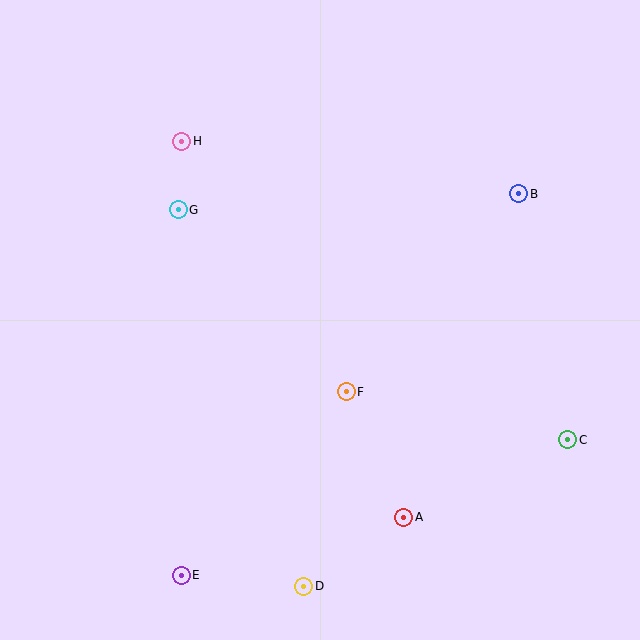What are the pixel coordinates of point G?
Point G is at (178, 210).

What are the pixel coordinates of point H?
Point H is at (182, 141).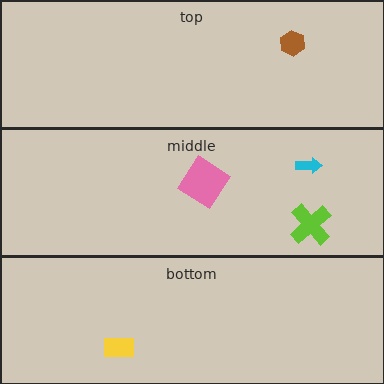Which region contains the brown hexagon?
The top region.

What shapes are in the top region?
The brown hexagon.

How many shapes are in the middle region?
3.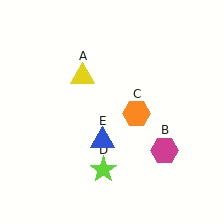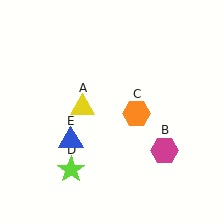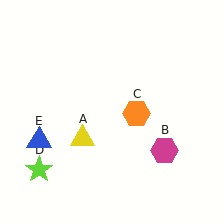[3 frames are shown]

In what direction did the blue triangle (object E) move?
The blue triangle (object E) moved left.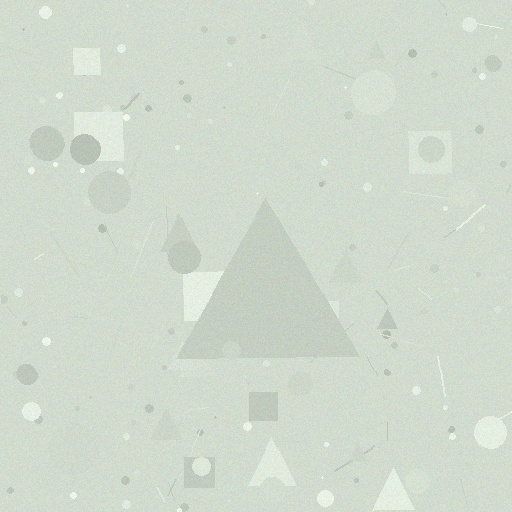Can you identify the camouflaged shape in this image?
The camouflaged shape is a triangle.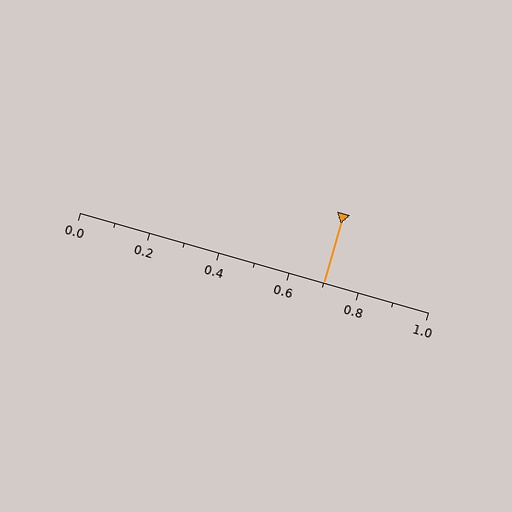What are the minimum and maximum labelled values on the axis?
The axis runs from 0.0 to 1.0.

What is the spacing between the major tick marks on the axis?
The major ticks are spaced 0.2 apart.